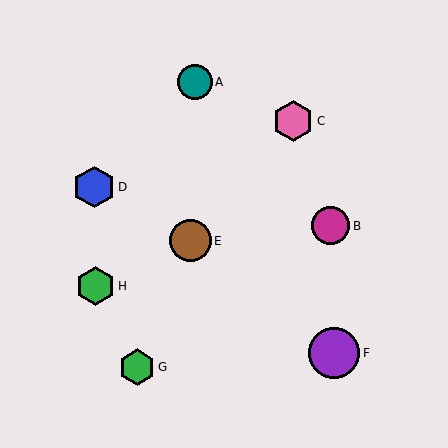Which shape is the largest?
The purple circle (labeled F) is the largest.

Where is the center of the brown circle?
The center of the brown circle is at (190, 241).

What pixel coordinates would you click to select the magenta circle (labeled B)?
Click at (331, 226) to select the magenta circle B.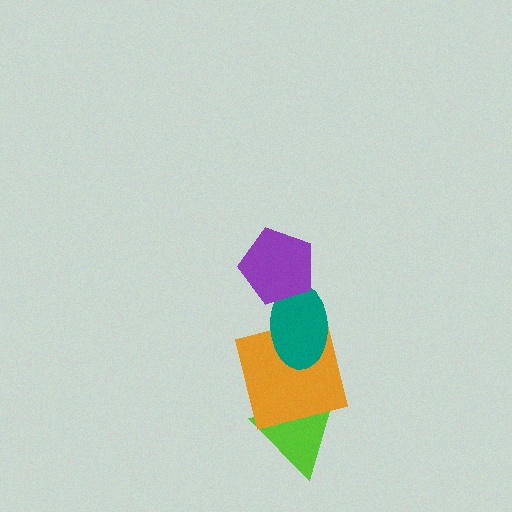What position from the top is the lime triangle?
The lime triangle is 4th from the top.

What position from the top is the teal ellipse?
The teal ellipse is 2nd from the top.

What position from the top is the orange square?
The orange square is 3rd from the top.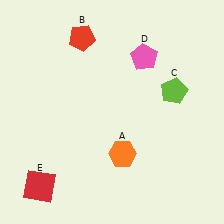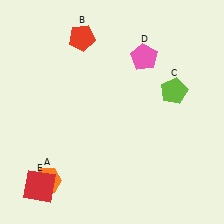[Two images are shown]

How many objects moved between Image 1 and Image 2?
1 object moved between the two images.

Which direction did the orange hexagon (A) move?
The orange hexagon (A) moved left.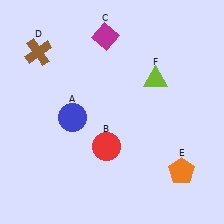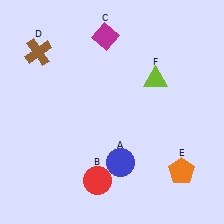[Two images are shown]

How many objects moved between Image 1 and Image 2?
2 objects moved between the two images.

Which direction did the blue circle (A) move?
The blue circle (A) moved right.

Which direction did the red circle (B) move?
The red circle (B) moved down.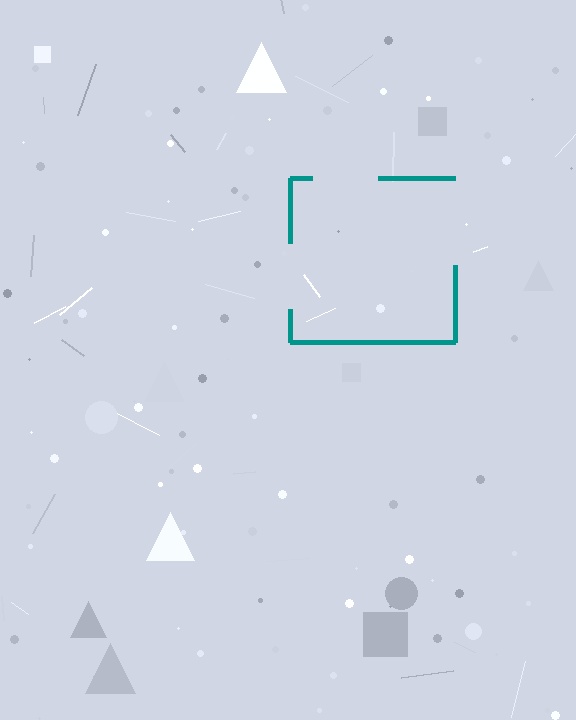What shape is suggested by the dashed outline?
The dashed outline suggests a square.